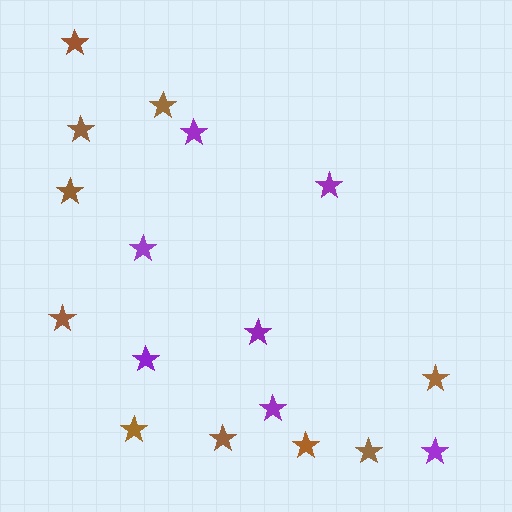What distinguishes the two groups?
There are 2 groups: one group of brown stars (10) and one group of purple stars (7).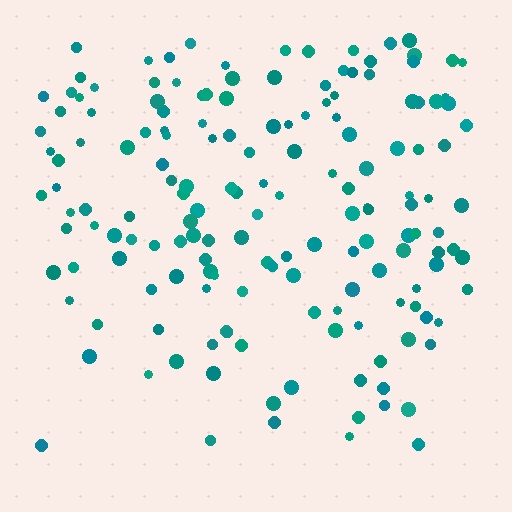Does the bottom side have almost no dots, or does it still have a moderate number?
Still a moderate number, just noticeably fewer than the top.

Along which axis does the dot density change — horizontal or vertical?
Vertical.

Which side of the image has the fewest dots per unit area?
The bottom.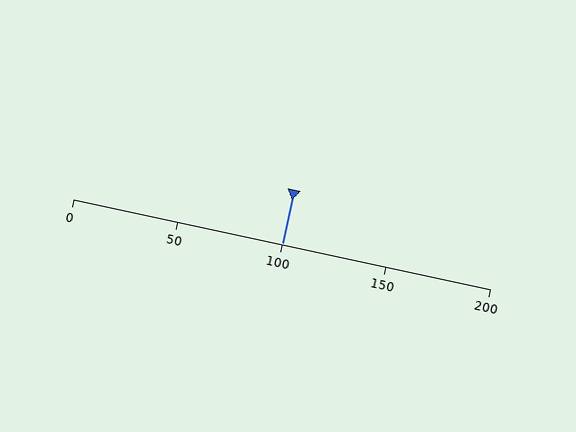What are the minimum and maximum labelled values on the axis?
The axis runs from 0 to 200.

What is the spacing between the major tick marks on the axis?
The major ticks are spaced 50 apart.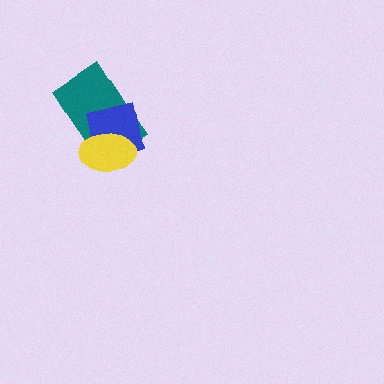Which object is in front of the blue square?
The yellow ellipse is in front of the blue square.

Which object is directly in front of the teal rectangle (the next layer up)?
The blue square is directly in front of the teal rectangle.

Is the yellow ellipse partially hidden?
No, no other shape covers it.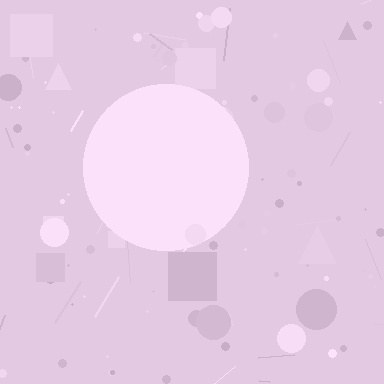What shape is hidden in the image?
A circle is hidden in the image.